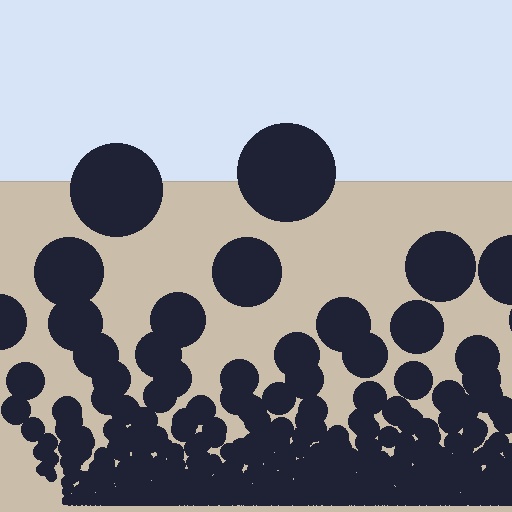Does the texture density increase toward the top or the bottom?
Density increases toward the bottom.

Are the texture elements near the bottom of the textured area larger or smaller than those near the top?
Smaller. The gradient is inverted — elements near the bottom are smaller and denser.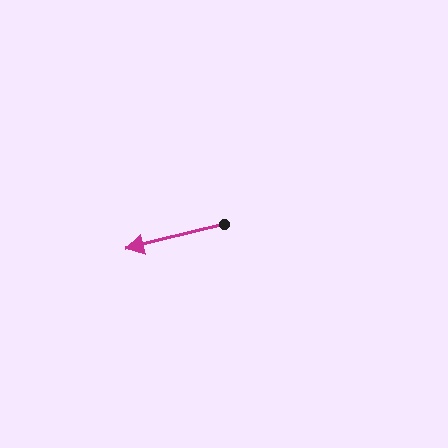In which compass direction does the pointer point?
West.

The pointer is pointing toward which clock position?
Roughly 9 o'clock.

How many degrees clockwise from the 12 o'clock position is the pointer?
Approximately 256 degrees.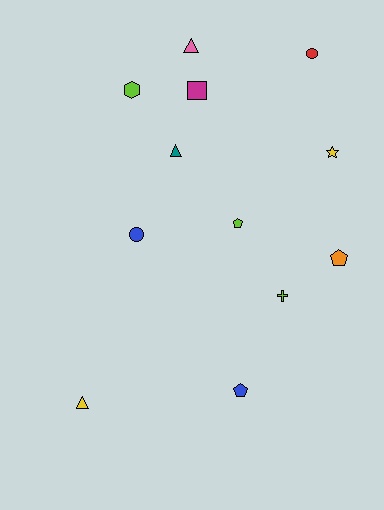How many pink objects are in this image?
There is 1 pink object.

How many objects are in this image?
There are 12 objects.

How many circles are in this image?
There are 2 circles.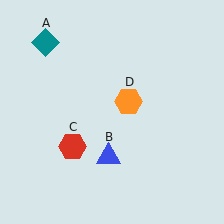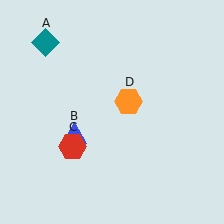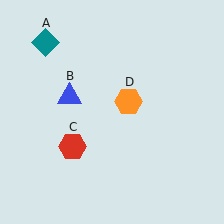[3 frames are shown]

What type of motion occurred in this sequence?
The blue triangle (object B) rotated clockwise around the center of the scene.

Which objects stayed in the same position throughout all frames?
Teal diamond (object A) and red hexagon (object C) and orange hexagon (object D) remained stationary.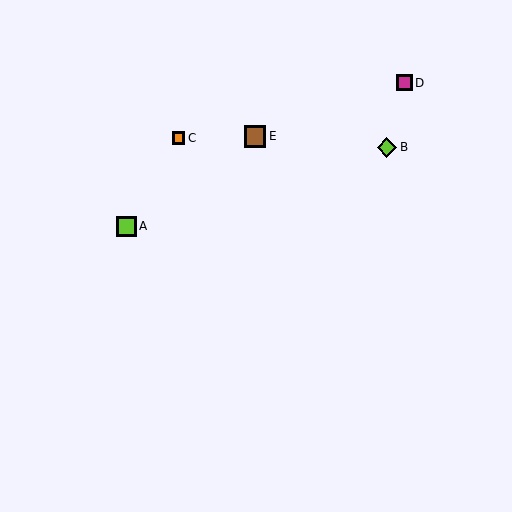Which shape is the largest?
The brown square (labeled E) is the largest.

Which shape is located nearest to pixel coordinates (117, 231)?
The lime square (labeled A) at (126, 226) is nearest to that location.